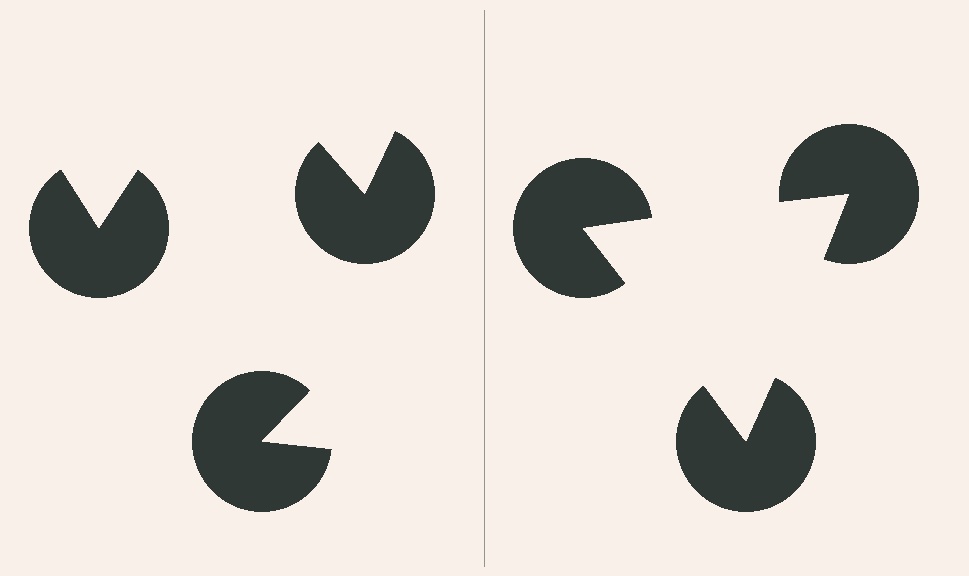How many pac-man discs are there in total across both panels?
6 — 3 on each side.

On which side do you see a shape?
An illusory triangle appears on the right side. On the left side the wedge cuts are rotated, so no coherent shape forms.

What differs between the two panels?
The pac-man discs are positioned identically on both sides; only the wedge orientations differ. On the right they align to a triangle; on the left they are misaligned.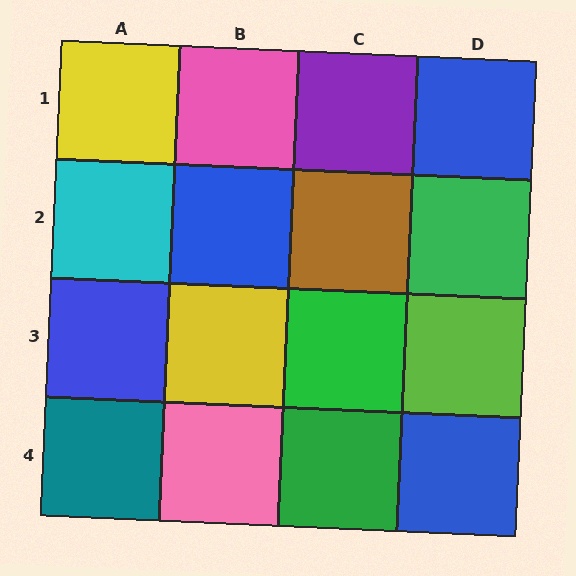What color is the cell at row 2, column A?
Cyan.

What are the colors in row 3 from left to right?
Blue, yellow, green, lime.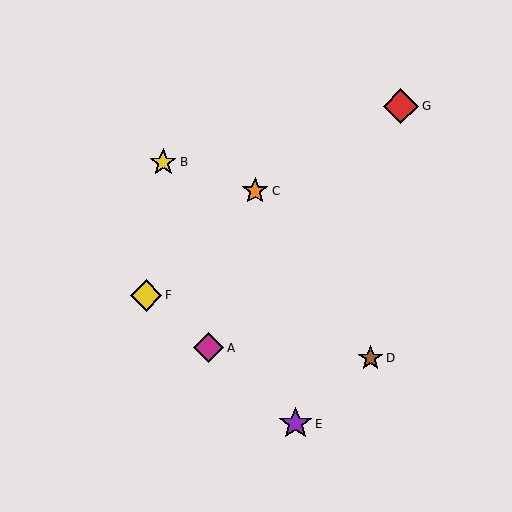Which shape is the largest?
The red diamond (labeled G) is the largest.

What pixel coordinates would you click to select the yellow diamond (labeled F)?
Click at (146, 295) to select the yellow diamond F.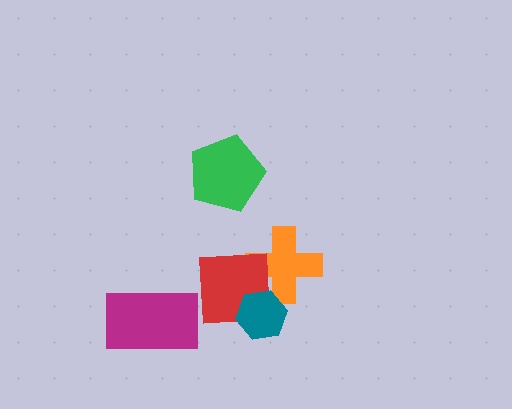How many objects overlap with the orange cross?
2 objects overlap with the orange cross.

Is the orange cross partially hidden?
Yes, it is partially covered by another shape.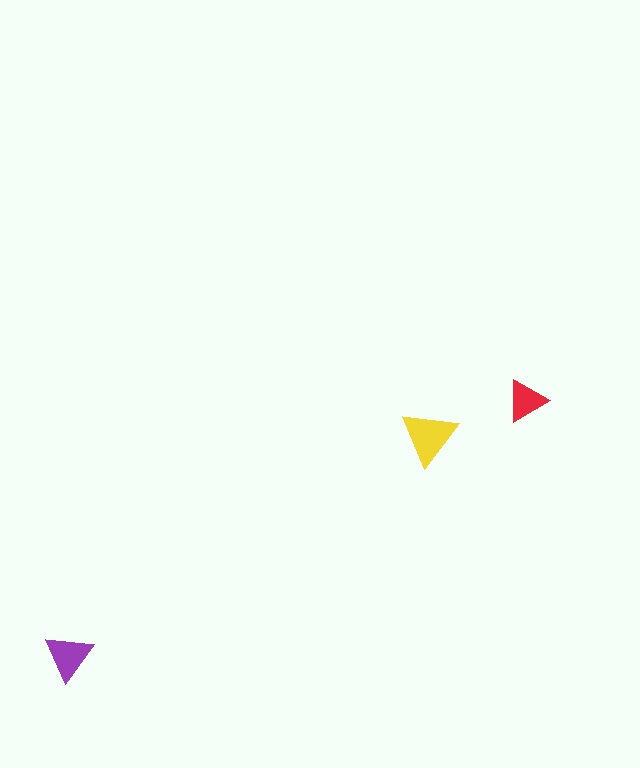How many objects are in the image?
There are 3 objects in the image.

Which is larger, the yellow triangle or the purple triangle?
The yellow one.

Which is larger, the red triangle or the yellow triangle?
The yellow one.